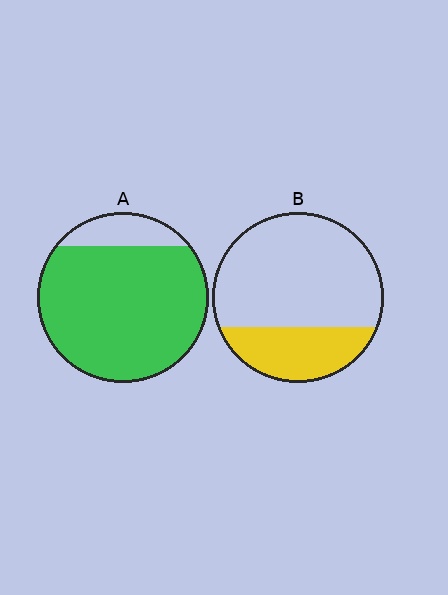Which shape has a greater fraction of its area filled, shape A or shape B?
Shape A.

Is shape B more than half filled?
No.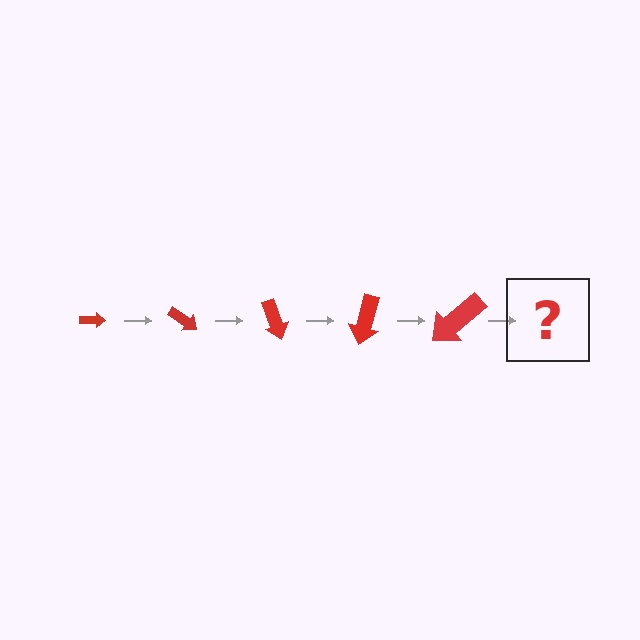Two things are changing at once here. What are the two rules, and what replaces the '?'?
The two rules are that the arrow grows larger each step and it rotates 35 degrees each step. The '?' should be an arrow, larger than the previous one and rotated 175 degrees from the start.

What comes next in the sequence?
The next element should be an arrow, larger than the previous one and rotated 175 degrees from the start.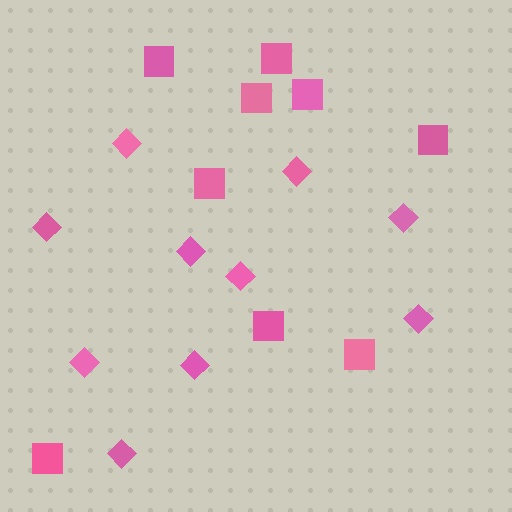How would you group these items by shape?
There are 2 groups: one group of diamonds (10) and one group of squares (9).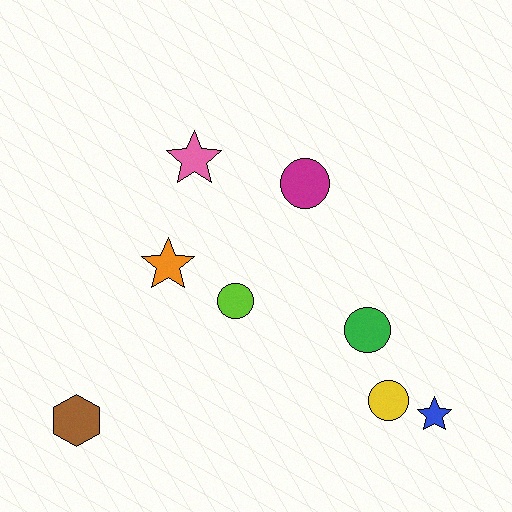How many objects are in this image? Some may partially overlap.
There are 8 objects.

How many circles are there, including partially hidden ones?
There are 4 circles.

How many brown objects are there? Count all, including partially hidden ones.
There is 1 brown object.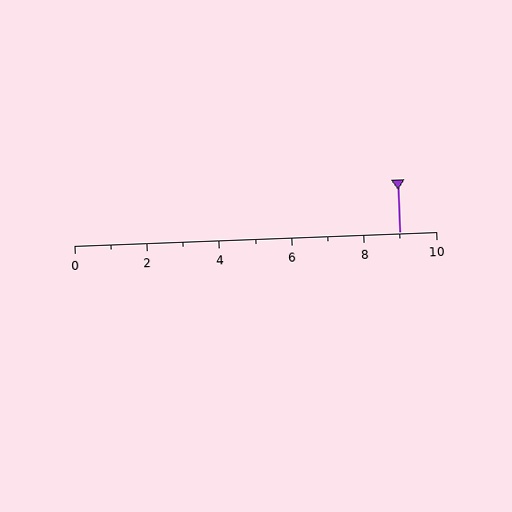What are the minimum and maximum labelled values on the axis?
The axis runs from 0 to 10.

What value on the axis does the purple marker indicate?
The marker indicates approximately 9.